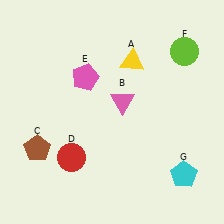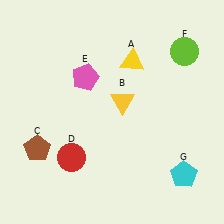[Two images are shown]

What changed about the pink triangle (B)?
In Image 1, B is pink. In Image 2, it changed to yellow.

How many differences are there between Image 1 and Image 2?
There is 1 difference between the two images.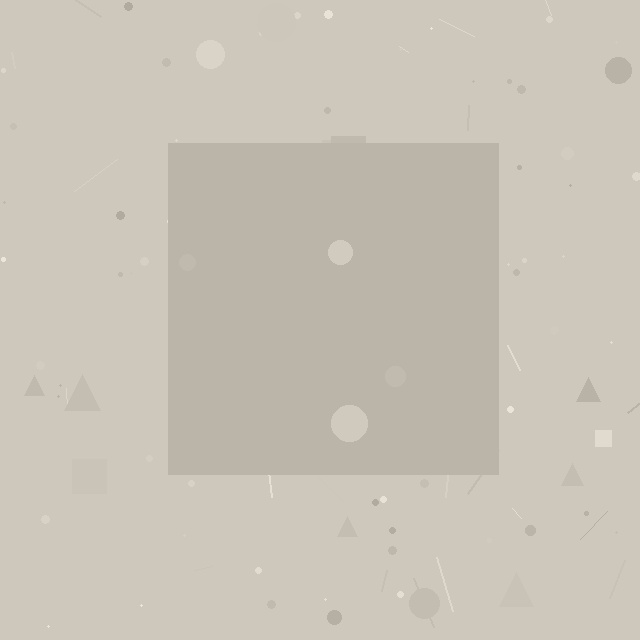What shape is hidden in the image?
A square is hidden in the image.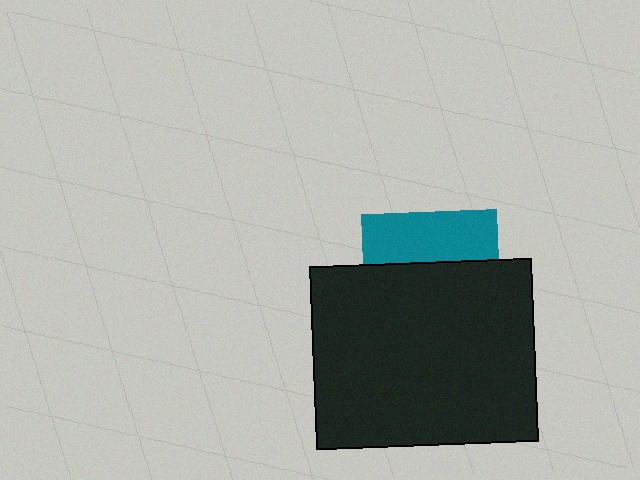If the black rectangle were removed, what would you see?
You would see the complete teal square.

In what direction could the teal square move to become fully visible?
The teal square could move up. That would shift it out from behind the black rectangle entirely.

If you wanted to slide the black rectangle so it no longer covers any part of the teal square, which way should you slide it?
Slide it down — that is the most direct way to separate the two shapes.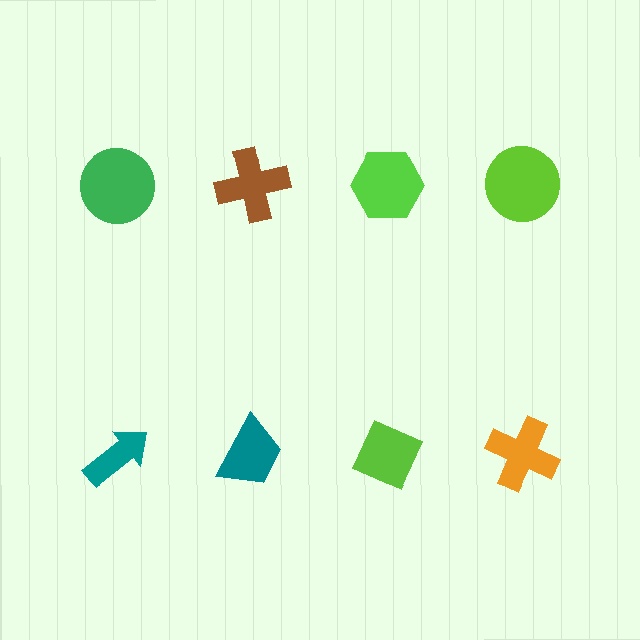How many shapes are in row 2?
4 shapes.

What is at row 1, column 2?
A brown cross.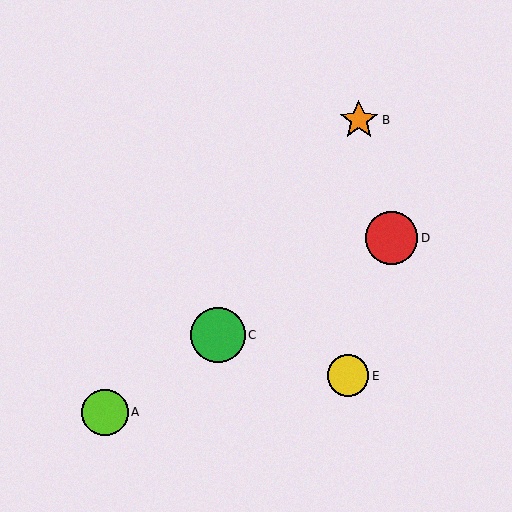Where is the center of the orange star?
The center of the orange star is at (359, 120).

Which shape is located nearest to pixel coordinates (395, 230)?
The red circle (labeled D) at (391, 238) is nearest to that location.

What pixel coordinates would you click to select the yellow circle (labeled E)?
Click at (348, 376) to select the yellow circle E.